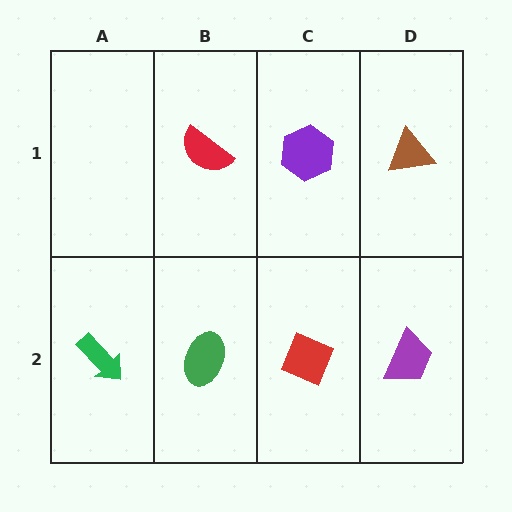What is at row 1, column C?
A purple hexagon.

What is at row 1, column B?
A red semicircle.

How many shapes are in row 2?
4 shapes.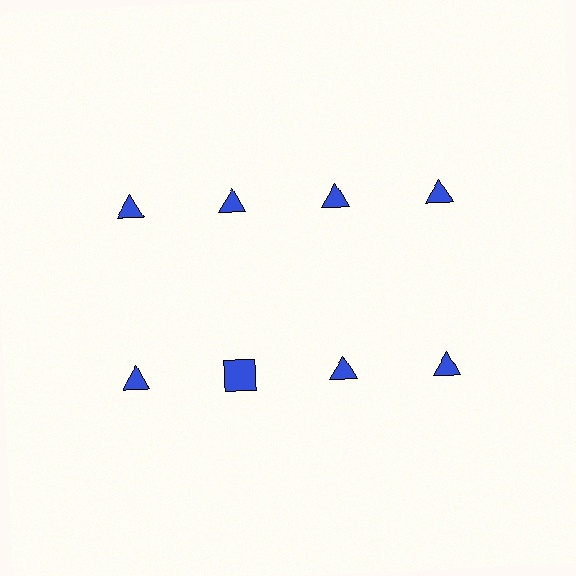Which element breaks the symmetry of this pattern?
The blue square in the second row, second from left column breaks the symmetry. All other shapes are blue triangles.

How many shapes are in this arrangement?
There are 8 shapes arranged in a grid pattern.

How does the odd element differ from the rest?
It has a different shape: square instead of triangle.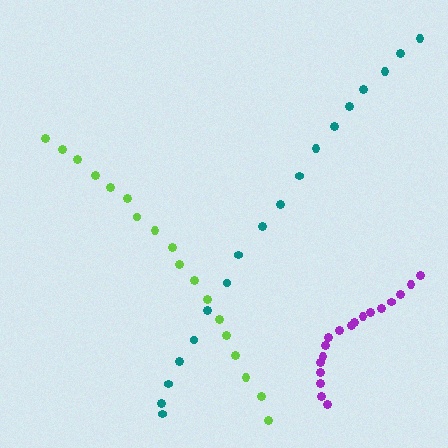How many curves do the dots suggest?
There are 3 distinct paths.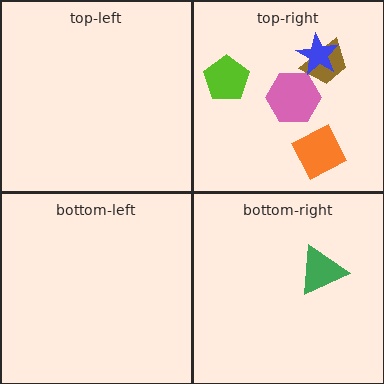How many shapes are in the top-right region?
5.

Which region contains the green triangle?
The bottom-right region.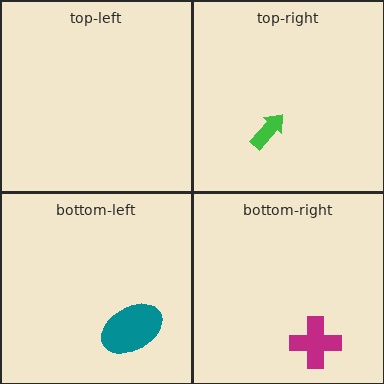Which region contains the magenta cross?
The bottom-right region.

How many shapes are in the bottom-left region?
1.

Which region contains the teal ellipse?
The bottom-left region.